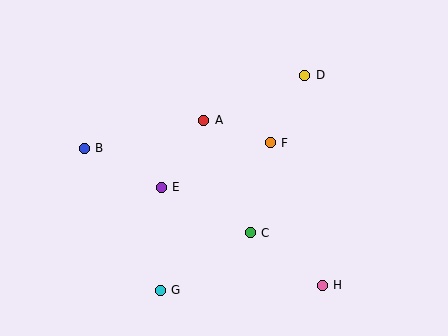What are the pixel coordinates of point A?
Point A is at (204, 120).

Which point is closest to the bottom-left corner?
Point G is closest to the bottom-left corner.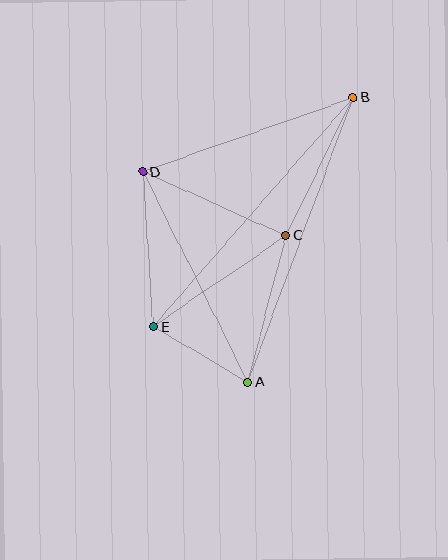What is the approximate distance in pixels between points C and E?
The distance between C and E is approximately 161 pixels.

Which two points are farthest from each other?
Points B and E are farthest from each other.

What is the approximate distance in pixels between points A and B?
The distance between A and B is approximately 303 pixels.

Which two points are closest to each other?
Points A and E are closest to each other.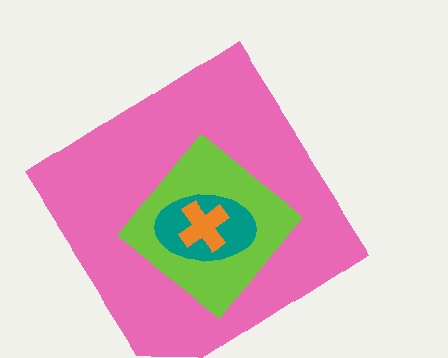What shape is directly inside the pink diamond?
The lime diamond.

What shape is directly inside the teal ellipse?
The orange cross.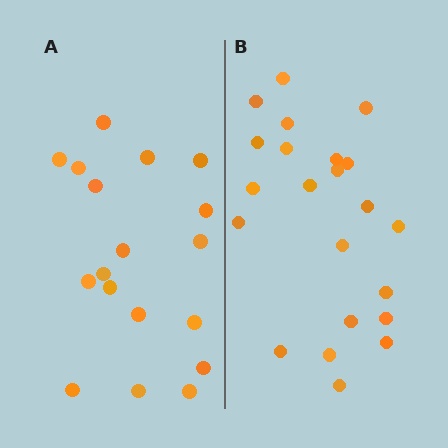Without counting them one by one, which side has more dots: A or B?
Region B (the right region) has more dots.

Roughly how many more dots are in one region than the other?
Region B has about 4 more dots than region A.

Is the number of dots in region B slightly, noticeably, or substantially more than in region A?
Region B has only slightly more — the two regions are fairly close. The ratio is roughly 1.2 to 1.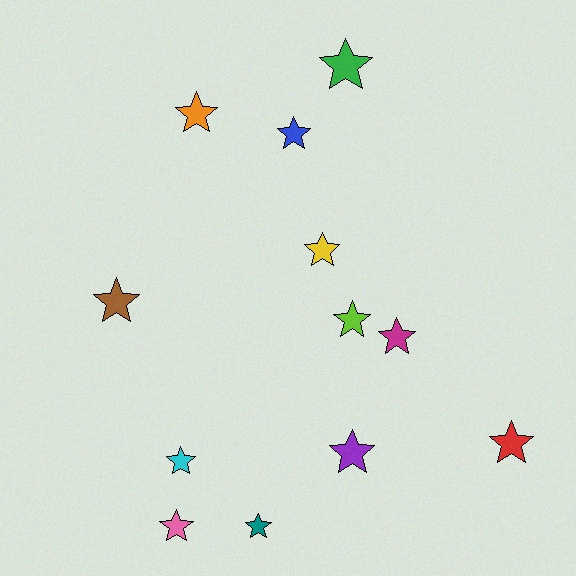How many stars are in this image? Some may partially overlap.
There are 12 stars.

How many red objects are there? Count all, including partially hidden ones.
There is 1 red object.